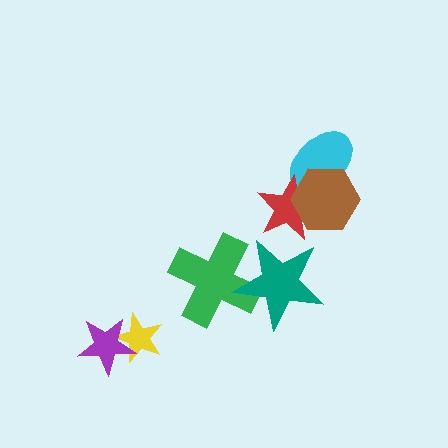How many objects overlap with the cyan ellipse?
2 objects overlap with the cyan ellipse.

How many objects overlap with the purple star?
1 object overlaps with the purple star.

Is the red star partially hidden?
Yes, it is partially covered by another shape.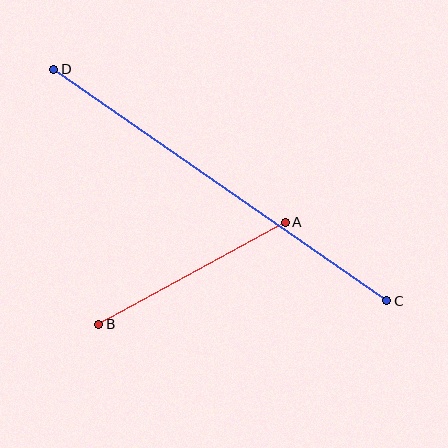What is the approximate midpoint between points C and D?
The midpoint is at approximately (220, 185) pixels.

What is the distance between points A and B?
The distance is approximately 212 pixels.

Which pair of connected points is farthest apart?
Points C and D are farthest apart.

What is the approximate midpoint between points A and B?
The midpoint is at approximately (192, 273) pixels.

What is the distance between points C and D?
The distance is approximately 406 pixels.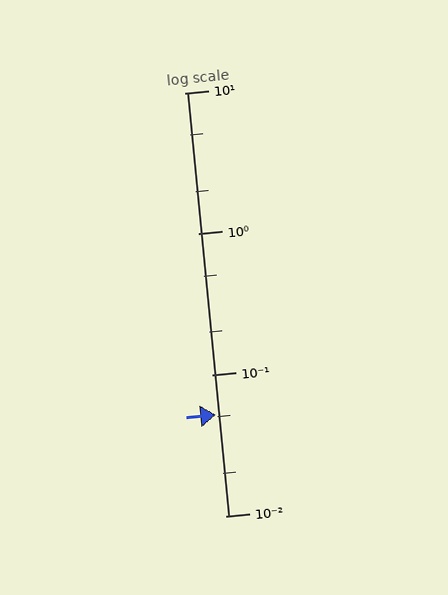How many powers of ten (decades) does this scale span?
The scale spans 3 decades, from 0.01 to 10.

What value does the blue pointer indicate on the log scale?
The pointer indicates approximately 0.052.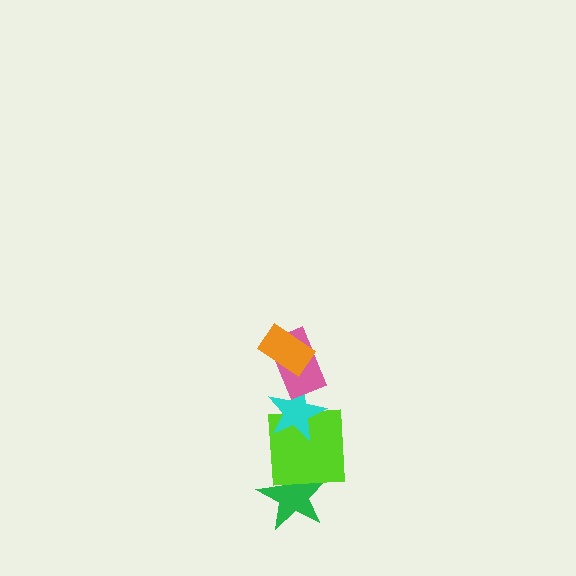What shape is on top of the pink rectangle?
The orange rectangle is on top of the pink rectangle.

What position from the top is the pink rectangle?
The pink rectangle is 2nd from the top.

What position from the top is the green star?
The green star is 5th from the top.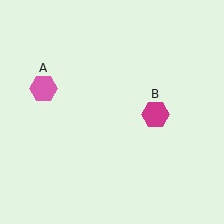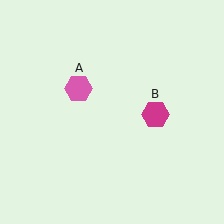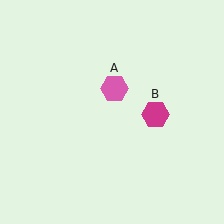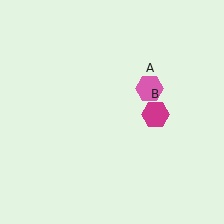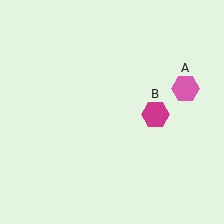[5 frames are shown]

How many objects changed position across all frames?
1 object changed position: pink hexagon (object A).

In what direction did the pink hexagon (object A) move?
The pink hexagon (object A) moved right.